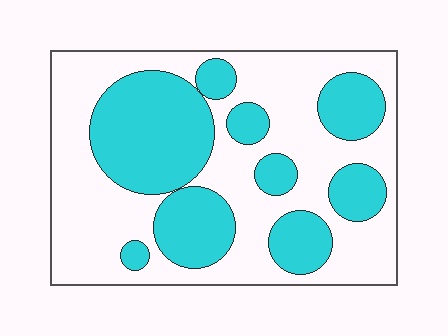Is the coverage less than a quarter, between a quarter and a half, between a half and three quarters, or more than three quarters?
Between a quarter and a half.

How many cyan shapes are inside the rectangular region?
9.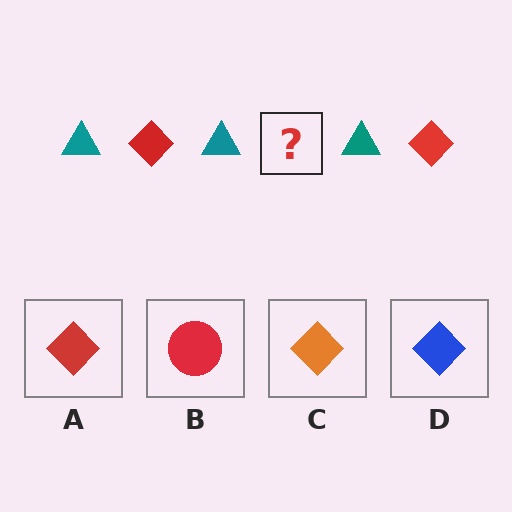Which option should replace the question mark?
Option A.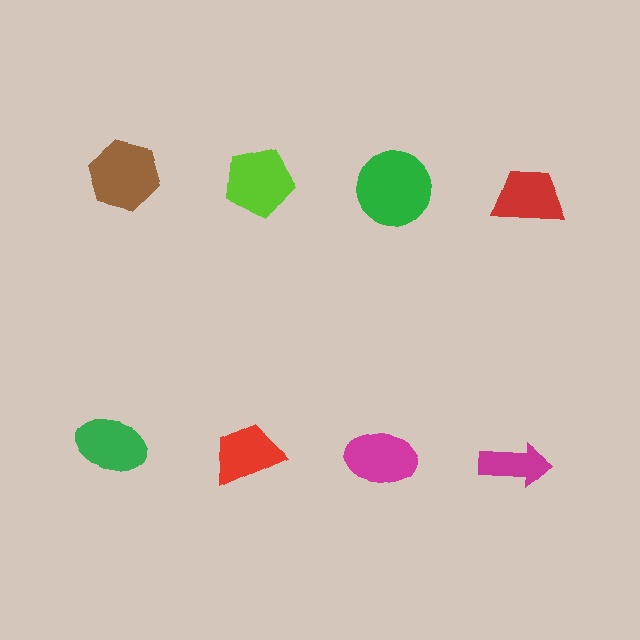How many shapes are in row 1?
4 shapes.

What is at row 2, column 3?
A magenta ellipse.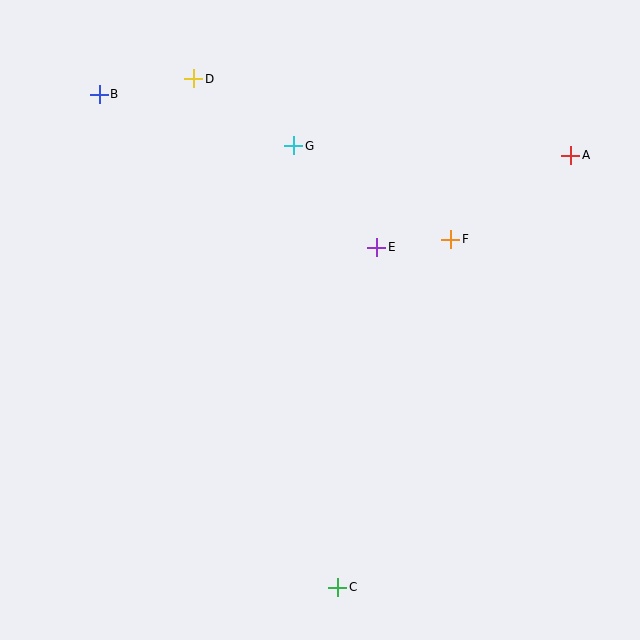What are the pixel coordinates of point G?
Point G is at (294, 146).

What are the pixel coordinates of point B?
Point B is at (99, 94).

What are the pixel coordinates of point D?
Point D is at (194, 79).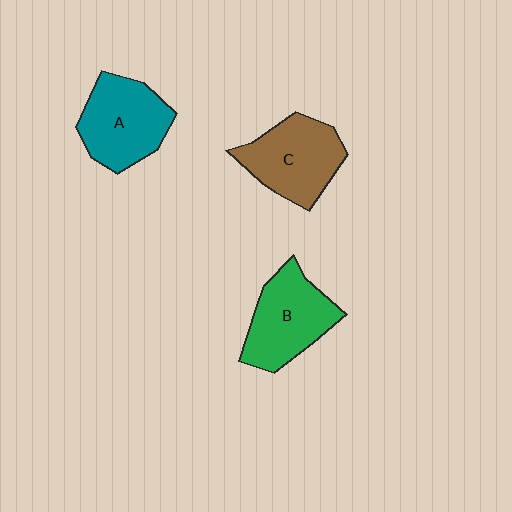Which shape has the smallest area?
Shape B (green).